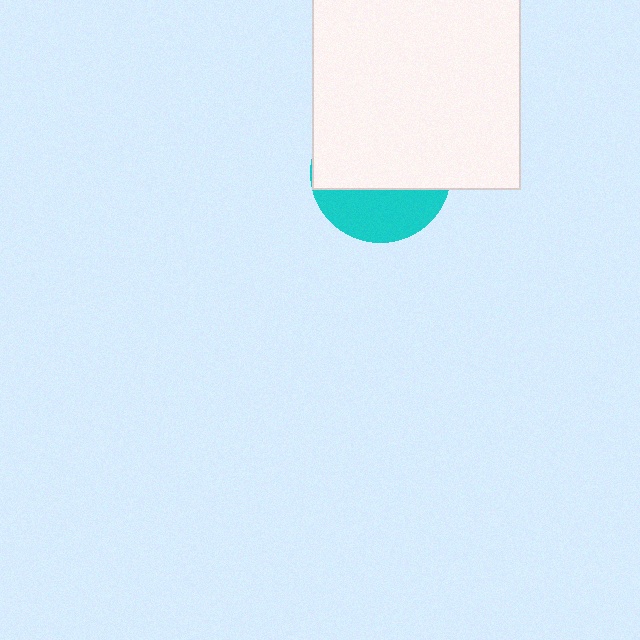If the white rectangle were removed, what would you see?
You would see the complete cyan circle.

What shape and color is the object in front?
The object in front is a white rectangle.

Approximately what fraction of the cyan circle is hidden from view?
Roughly 65% of the cyan circle is hidden behind the white rectangle.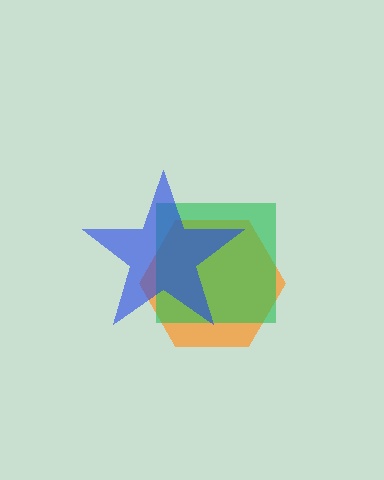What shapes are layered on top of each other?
The layered shapes are: an orange hexagon, a green square, a blue star.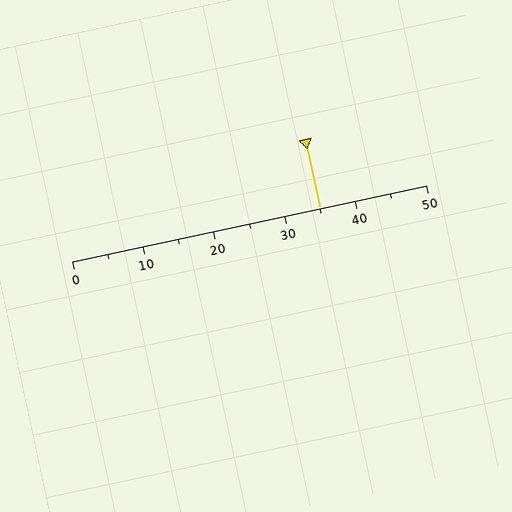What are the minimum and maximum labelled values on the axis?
The axis runs from 0 to 50.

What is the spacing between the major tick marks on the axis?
The major ticks are spaced 10 apart.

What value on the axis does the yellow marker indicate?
The marker indicates approximately 35.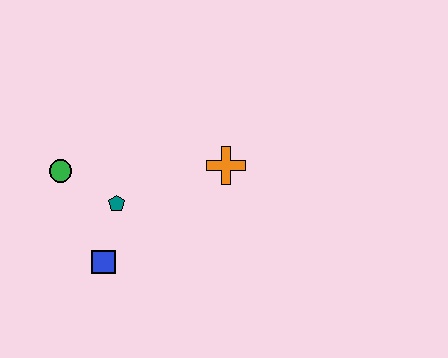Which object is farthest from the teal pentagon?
The orange cross is farthest from the teal pentagon.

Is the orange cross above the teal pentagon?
Yes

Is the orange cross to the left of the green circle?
No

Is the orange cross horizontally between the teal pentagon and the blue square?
No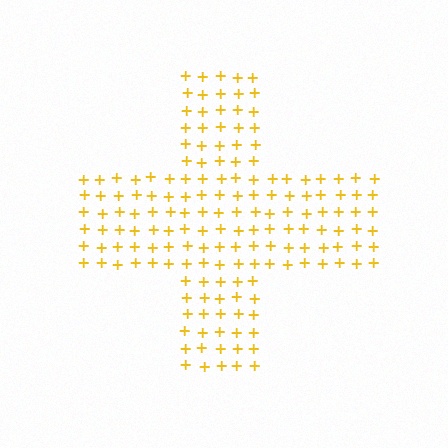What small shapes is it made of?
It is made of small plus signs.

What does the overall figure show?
The overall figure shows a cross.